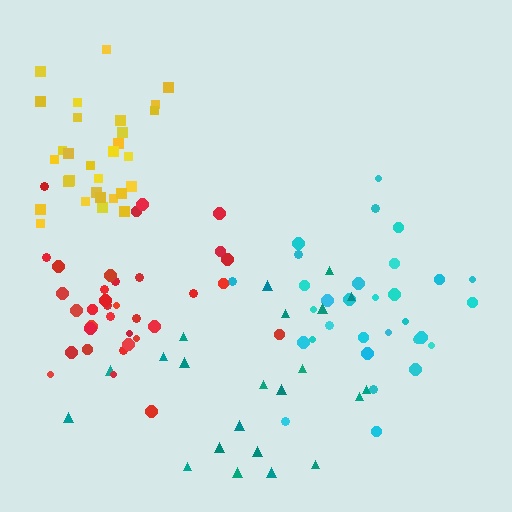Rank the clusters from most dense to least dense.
cyan, red, yellow, teal.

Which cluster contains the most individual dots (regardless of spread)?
Red (35).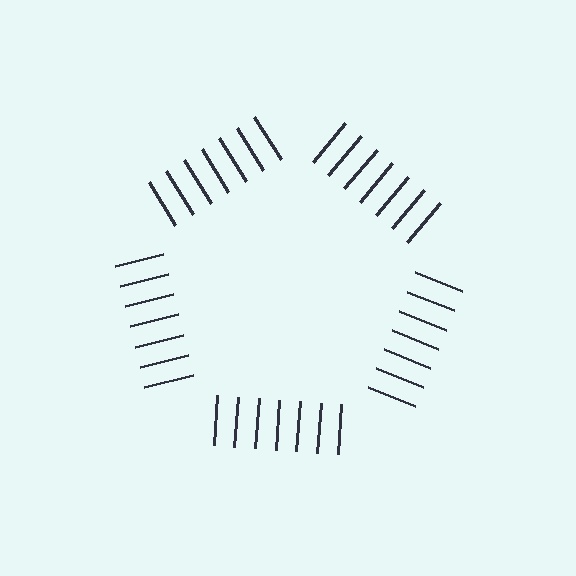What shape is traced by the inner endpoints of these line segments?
An illusory pentagon — the line segments terminate on its edges but no continuous stroke is drawn.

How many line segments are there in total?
35 — 7 along each of the 5 edges.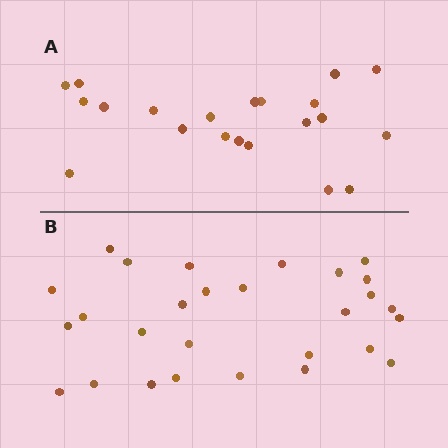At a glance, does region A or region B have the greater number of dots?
Region B (the bottom region) has more dots.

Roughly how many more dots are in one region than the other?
Region B has roughly 8 or so more dots than region A.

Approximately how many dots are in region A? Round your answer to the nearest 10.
About 20 dots. (The exact count is 21, which rounds to 20.)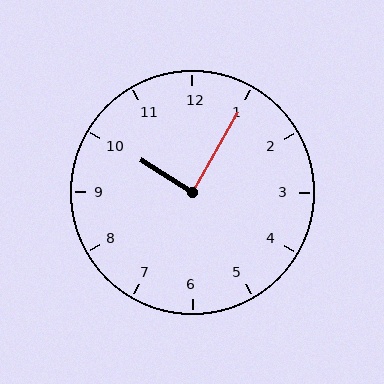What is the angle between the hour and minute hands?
Approximately 88 degrees.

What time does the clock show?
10:05.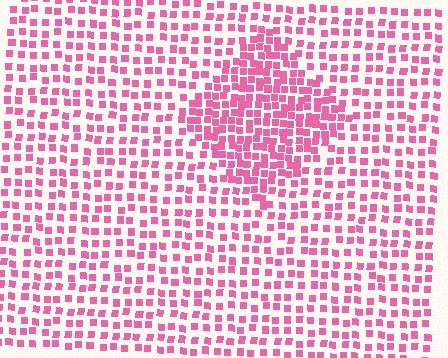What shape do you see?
I see a diamond.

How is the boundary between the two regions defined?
The boundary is defined by a change in element density (approximately 1.9x ratio). All elements are the same color, size, and shape.